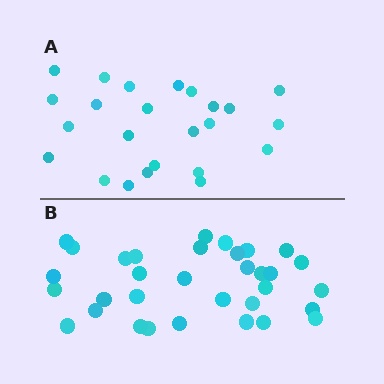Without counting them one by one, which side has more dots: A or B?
Region B (the bottom region) has more dots.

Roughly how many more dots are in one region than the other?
Region B has roughly 8 or so more dots than region A.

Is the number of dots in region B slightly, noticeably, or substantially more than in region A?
Region B has noticeably more, but not dramatically so. The ratio is roughly 1.4 to 1.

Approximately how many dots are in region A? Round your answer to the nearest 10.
About 20 dots. (The exact count is 24, which rounds to 20.)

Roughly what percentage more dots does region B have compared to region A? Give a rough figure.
About 40% more.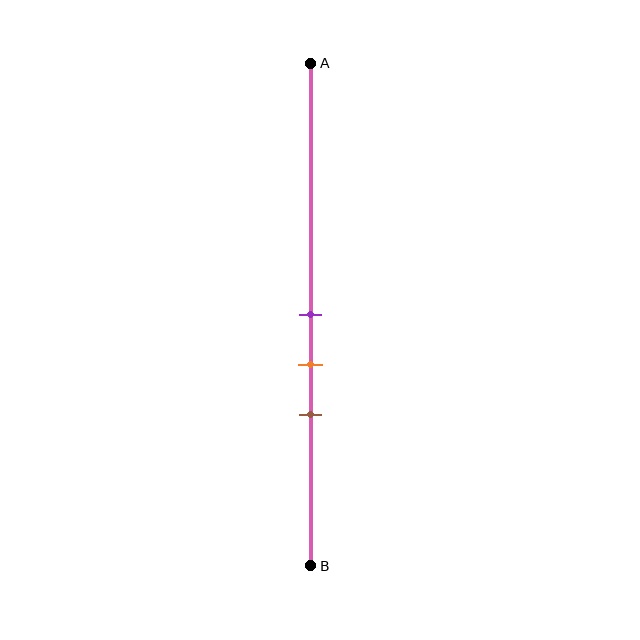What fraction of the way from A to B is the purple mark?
The purple mark is approximately 50% (0.5) of the way from A to B.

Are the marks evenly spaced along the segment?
Yes, the marks are approximately evenly spaced.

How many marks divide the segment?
There are 3 marks dividing the segment.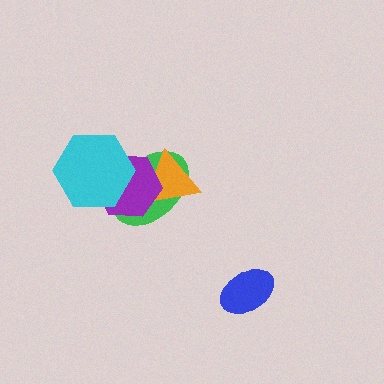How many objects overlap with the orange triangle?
2 objects overlap with the orange triangle.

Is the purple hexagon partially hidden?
Yes, it is partially covered by another shape.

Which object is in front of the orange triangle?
The purple hexagon is in front of the orange triangle.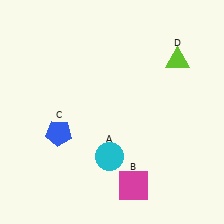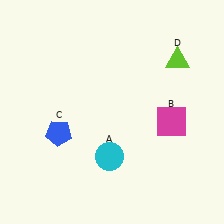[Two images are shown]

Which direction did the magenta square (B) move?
The magenta square (B) moved up.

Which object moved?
The magenta square (B) moved up.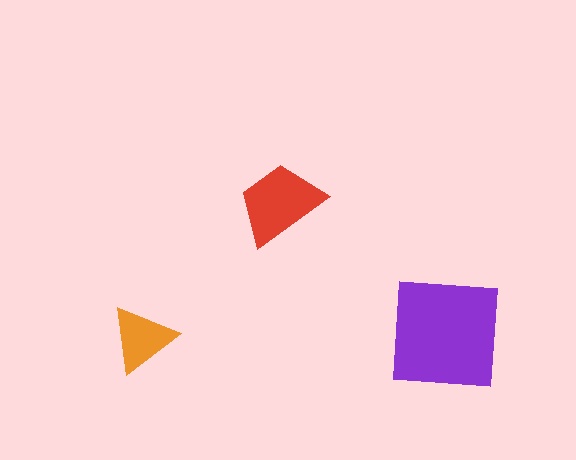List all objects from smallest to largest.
The orange triangle, the red trapezoid, the purple square.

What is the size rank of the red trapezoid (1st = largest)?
2nd.